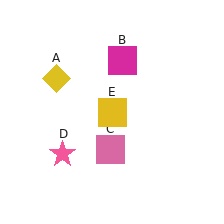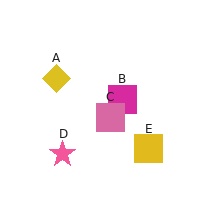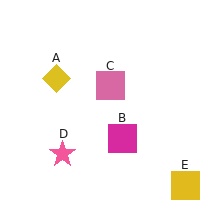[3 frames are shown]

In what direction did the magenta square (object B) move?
The magenta square (object B) moved down.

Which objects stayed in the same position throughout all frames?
Yellow diamond (object A) and pink star (object D) remained stationary.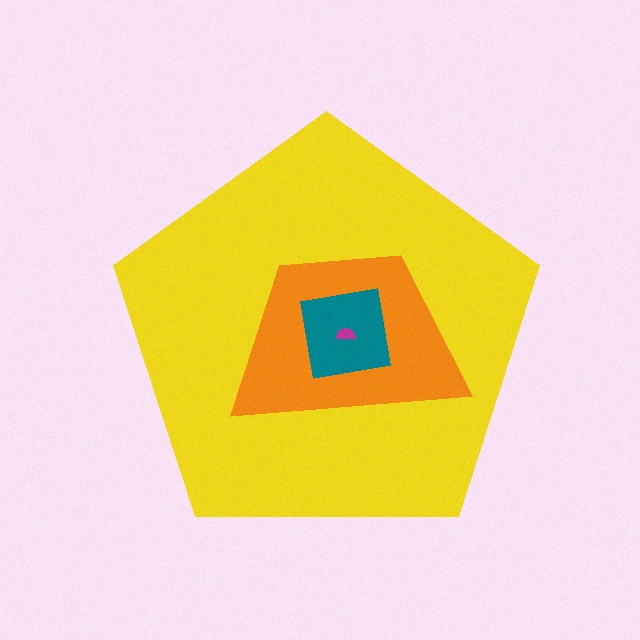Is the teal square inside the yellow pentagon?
Yes.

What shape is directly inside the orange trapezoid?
The teal square.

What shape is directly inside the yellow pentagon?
The orange trapezoid.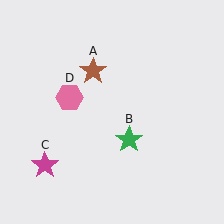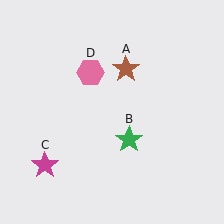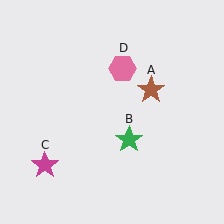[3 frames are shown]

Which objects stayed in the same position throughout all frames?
Green star (object B) and magenta star (object C) remained stationary.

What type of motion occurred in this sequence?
The brown star (object A), pink hexagon (object D) rotated clockwise around the center of the scene.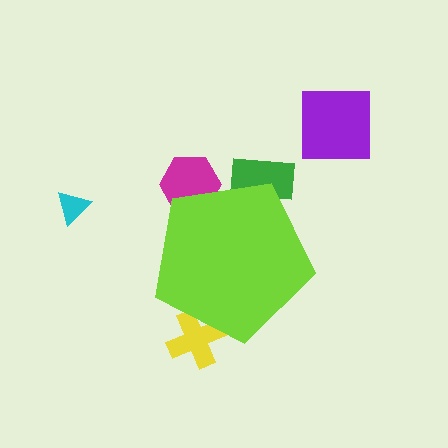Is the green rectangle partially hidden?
Yes, the green rectangle is partially hidden behind the lime pentagon.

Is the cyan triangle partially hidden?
No, the cyan triangle is fully visible.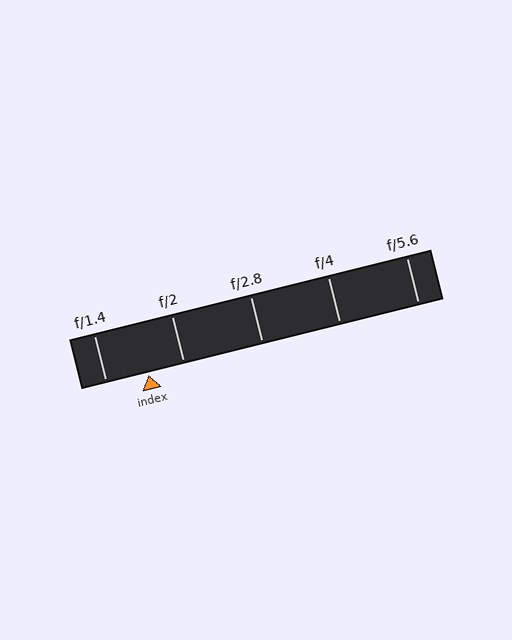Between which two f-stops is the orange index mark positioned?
The index mark is between f/1.4 and f/2.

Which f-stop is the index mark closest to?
The index mark is closest to f/2.